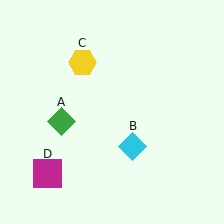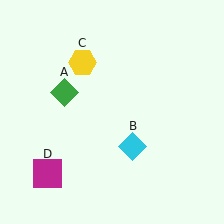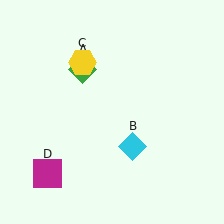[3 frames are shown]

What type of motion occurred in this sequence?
The green diamond (object A) rotated clockwise around the center of the scene.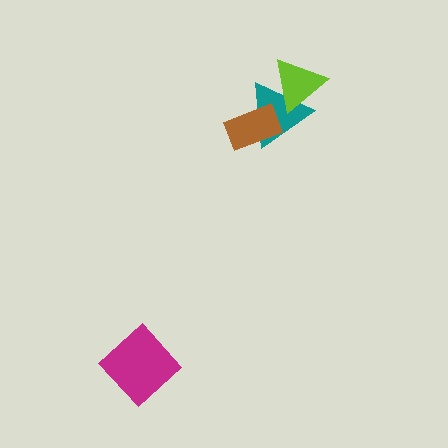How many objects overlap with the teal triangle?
2 objects overlap with the teal triangle.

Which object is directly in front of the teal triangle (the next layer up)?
The lime triangle is directly in front of the teal triangle.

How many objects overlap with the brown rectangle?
1 object overlaps with the brown rectangle.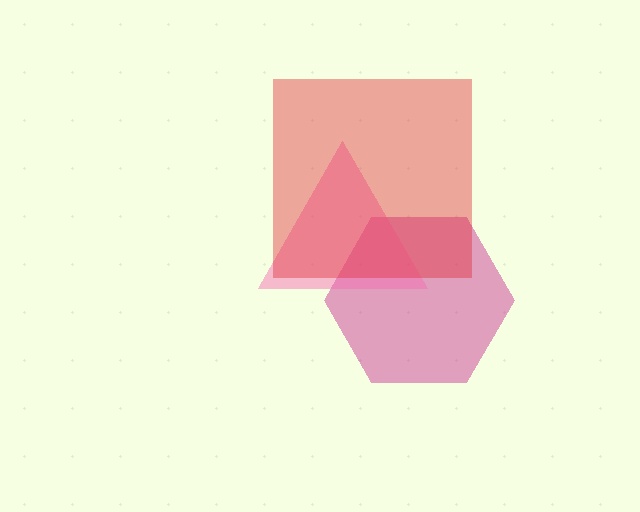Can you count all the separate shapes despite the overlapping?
Yes, there are 3 separate shapes.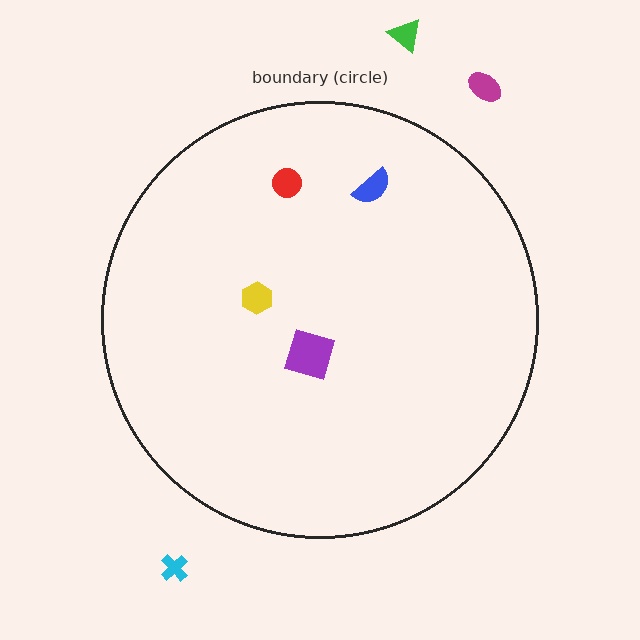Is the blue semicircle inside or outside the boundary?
Inside.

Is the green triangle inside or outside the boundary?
Outside.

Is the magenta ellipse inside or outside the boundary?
Outside.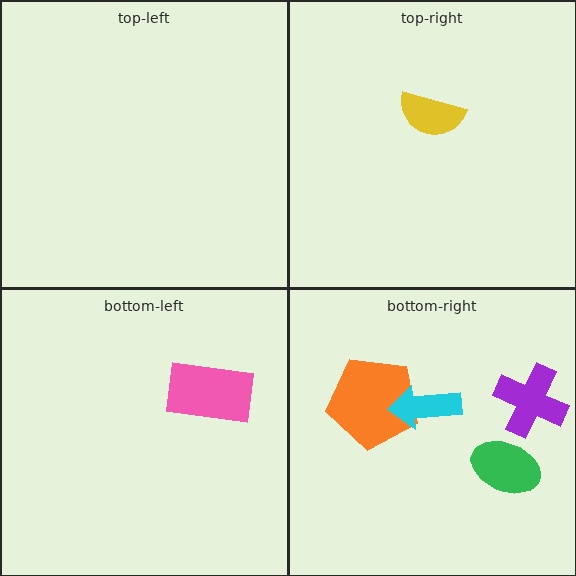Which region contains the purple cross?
The bottom-right region.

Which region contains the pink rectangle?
The bottom-left region.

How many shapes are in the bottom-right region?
4.